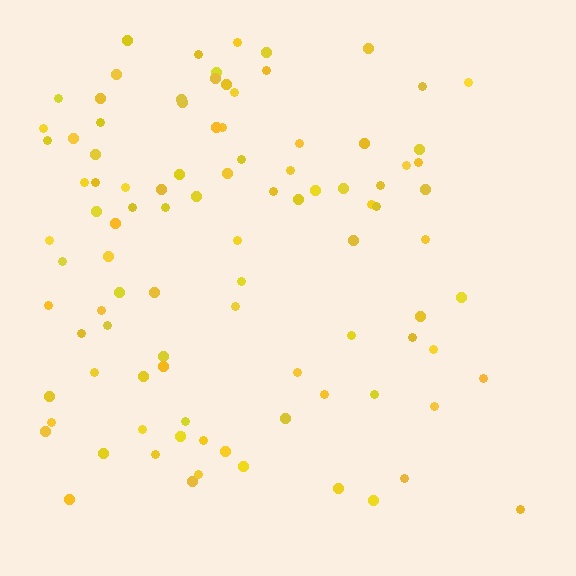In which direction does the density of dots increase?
From right to left, with the left side densest.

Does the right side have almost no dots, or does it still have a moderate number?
Still a moderate number, just noticeably fewer than the left.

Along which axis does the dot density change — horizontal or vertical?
Horizontal.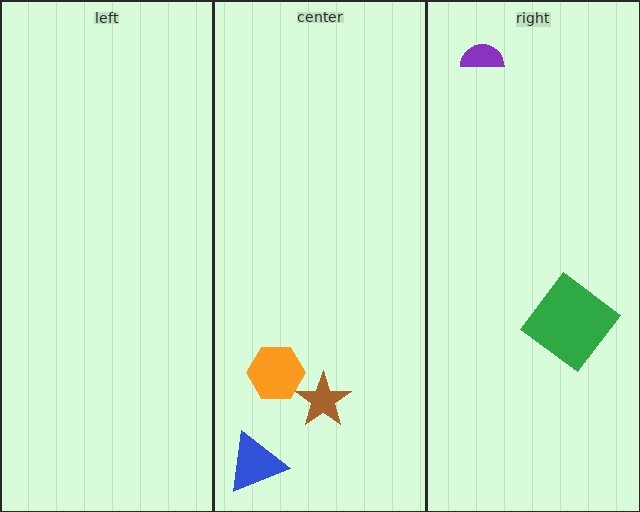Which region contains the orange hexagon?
The center region.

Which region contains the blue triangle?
The center region.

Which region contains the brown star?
The center region.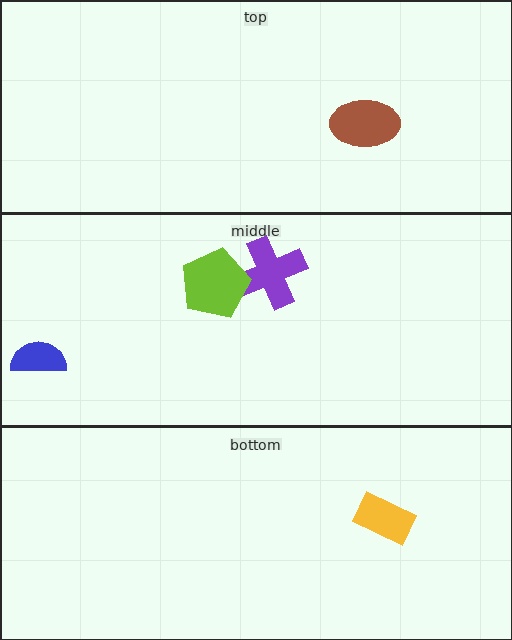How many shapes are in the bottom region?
1.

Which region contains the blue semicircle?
The middle region.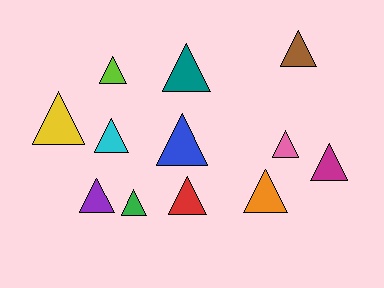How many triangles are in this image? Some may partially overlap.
There are 12 triangles.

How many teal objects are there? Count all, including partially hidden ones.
There is 1 teal object.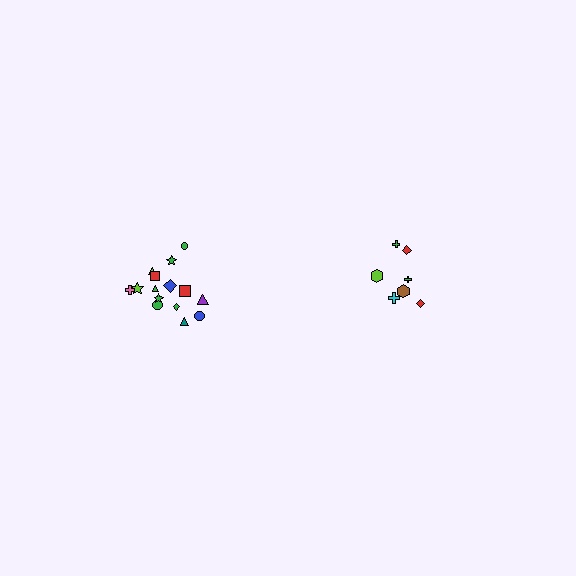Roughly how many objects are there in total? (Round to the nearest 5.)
Roughly 20 objects in total.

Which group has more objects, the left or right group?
The left group.